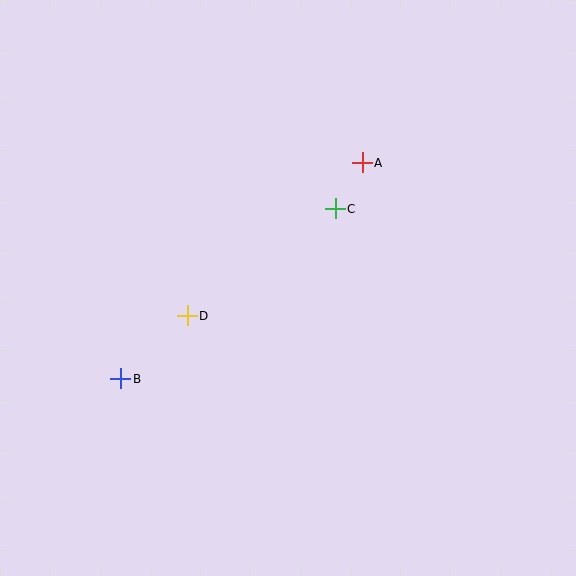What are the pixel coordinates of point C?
Point C is at (335, 209).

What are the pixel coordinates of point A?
Point A is at (362, 163).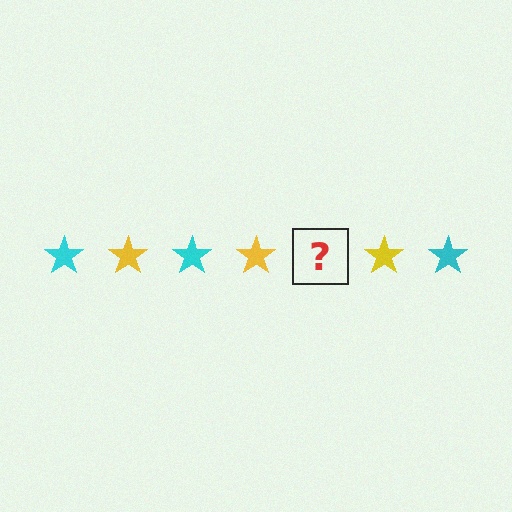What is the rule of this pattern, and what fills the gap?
The rule is that the pattern cycles through cyan, yellow stars. The gap should be filled with a cyan star.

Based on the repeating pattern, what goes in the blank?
The blank should be a cyan star.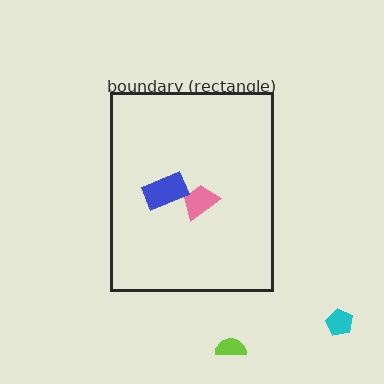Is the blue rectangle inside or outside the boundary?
Inside.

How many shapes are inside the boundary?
2 inside, 2 outside.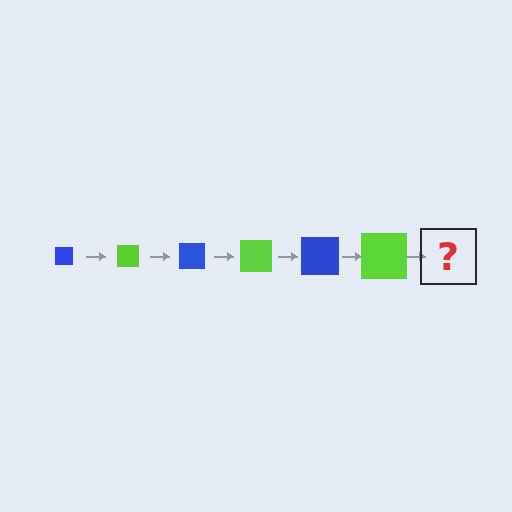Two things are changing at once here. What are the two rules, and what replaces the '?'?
The two rules are that the square grows larger each step and the color cycles through blue and lime. The '?' should be a blue square, larger than the previous one.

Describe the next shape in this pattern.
It should be a blue square, larger than the previous one.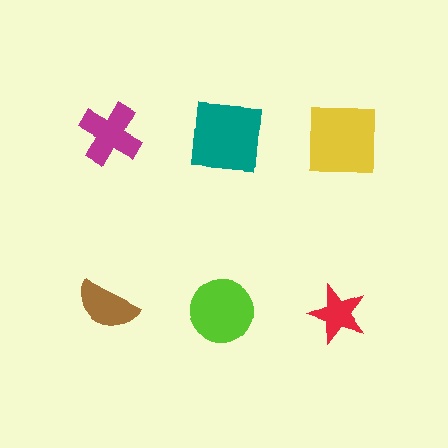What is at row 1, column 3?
A yellow square.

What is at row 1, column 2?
A teal square.